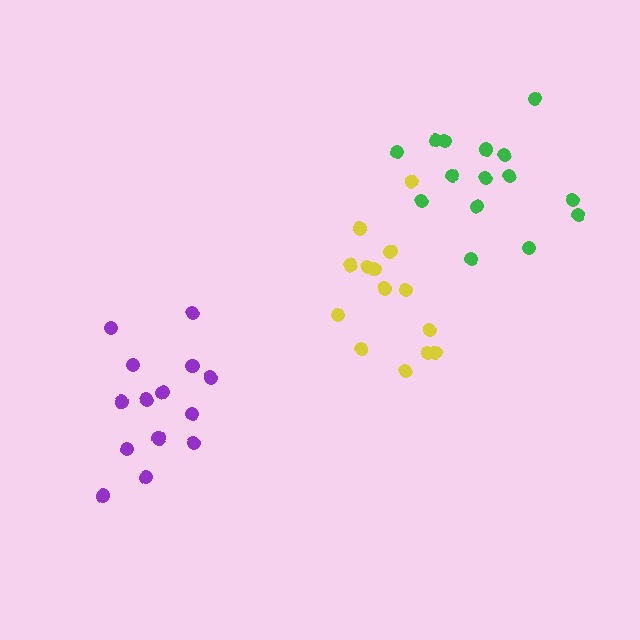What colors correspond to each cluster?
The clusters are colored: purple, green, yellow.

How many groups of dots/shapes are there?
There are 3 groups.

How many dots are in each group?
Group 1: 14 dots, Group 2: 15 dots, Group 3: 14 dots (43 total).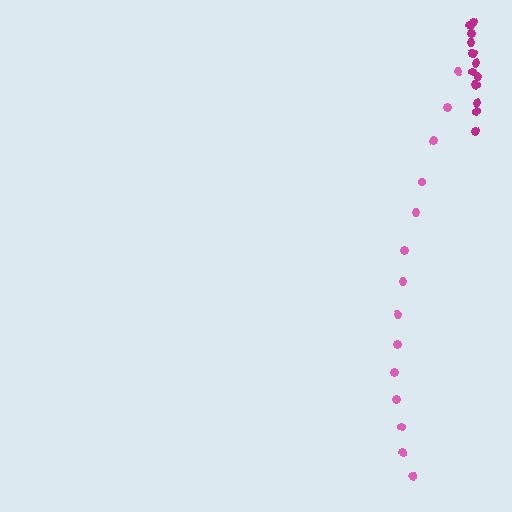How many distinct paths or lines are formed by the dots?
There are 2 distinct paths.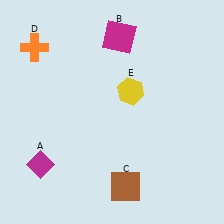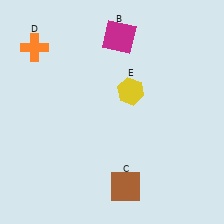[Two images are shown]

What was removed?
The magenta diamond (A) was removed in Image 2.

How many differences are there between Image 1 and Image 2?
There is 1 difference between the two images.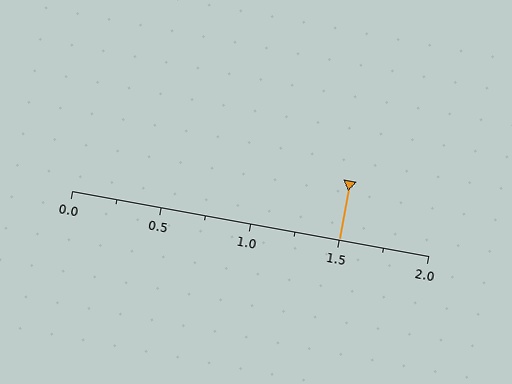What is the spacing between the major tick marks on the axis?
The major ticks are spaced 0.5 apart.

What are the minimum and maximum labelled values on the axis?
The axis runs from 0.0 to 2.0.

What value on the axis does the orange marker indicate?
The marker indicates approximately 1.5.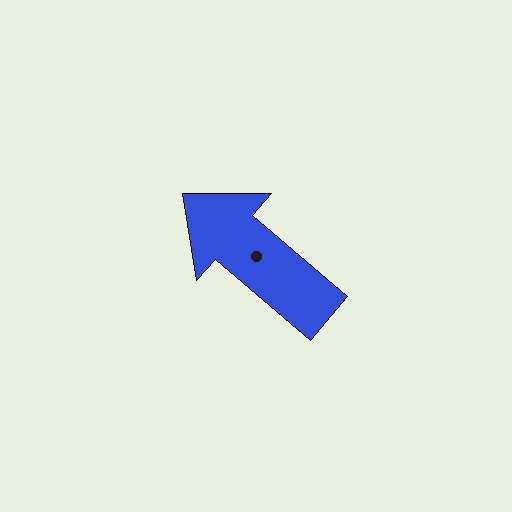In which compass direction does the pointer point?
Northwest.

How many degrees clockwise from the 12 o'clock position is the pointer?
Approximately 311 degrees.